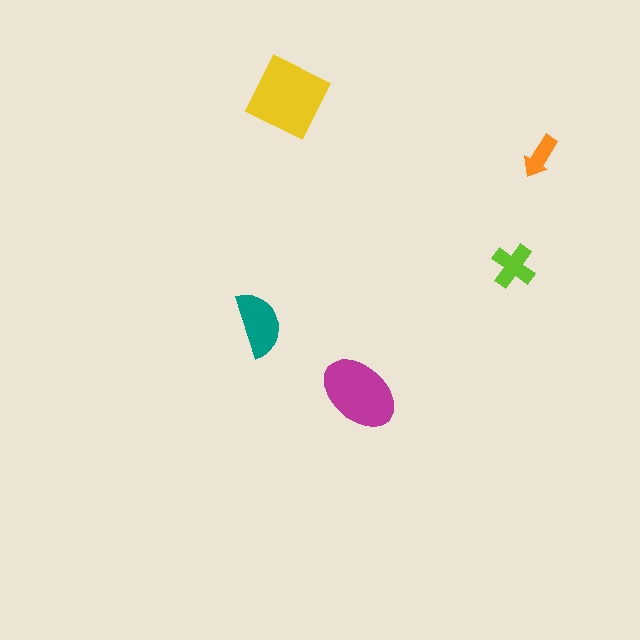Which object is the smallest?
The orange arrow.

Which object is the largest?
The yellow square.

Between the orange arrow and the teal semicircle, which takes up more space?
The teal semicircle.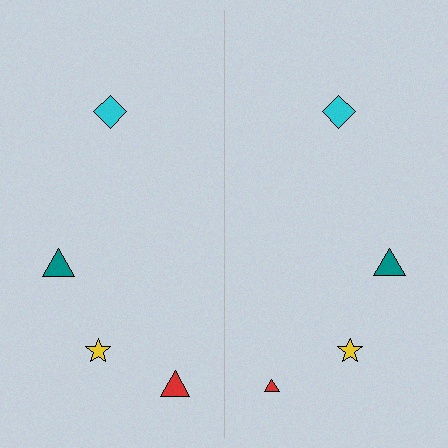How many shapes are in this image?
There are 8 shapes in this image.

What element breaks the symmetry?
The red triangle on the right side has a different size than its mirror counterpart.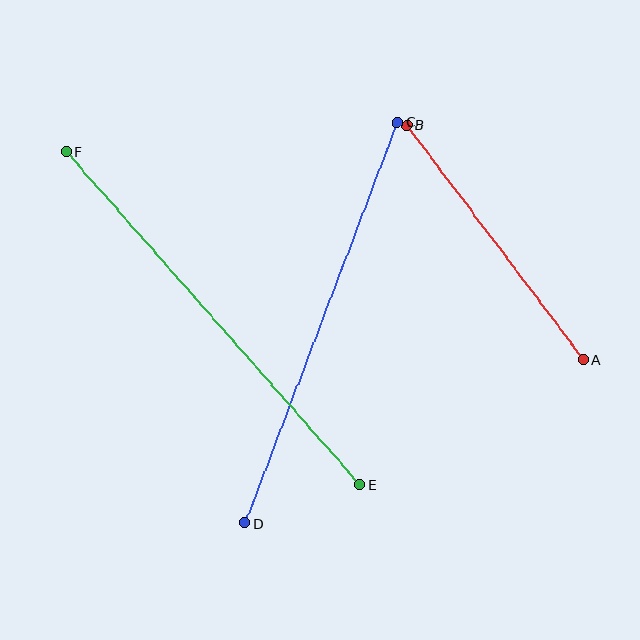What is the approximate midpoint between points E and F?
The midpoint is at approximately (213, 318) pixels.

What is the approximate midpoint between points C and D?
The midpoint is at approximately (321, 323) pixels.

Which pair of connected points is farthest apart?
Points E and F are farthest apart.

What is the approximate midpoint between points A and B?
The midpoint is at approximately (495, 243) pixels.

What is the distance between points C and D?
The distance is approximately 429 pixels.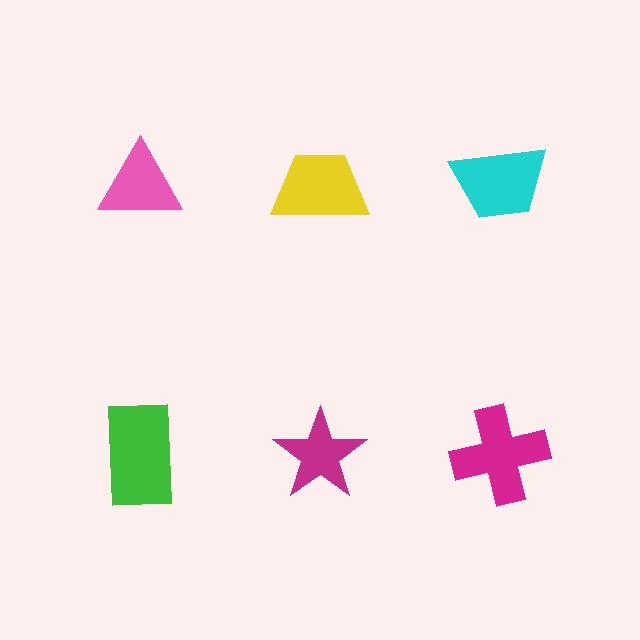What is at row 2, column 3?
A magenta cross.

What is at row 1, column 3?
A cyan trapezoid.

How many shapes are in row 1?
3 shapes.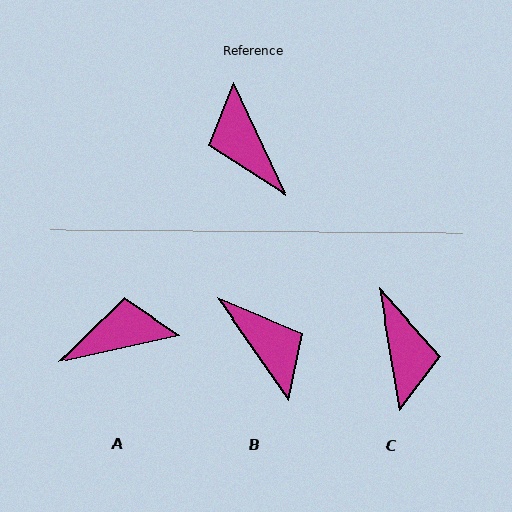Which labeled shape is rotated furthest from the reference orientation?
B, about 170 degrees away.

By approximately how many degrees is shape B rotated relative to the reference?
Approximately 170 degrees clockwise.